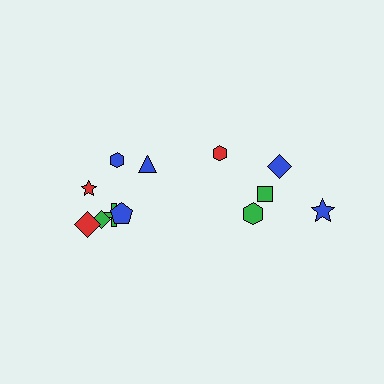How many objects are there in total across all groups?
There are 12 objects.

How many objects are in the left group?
There are 7 objects.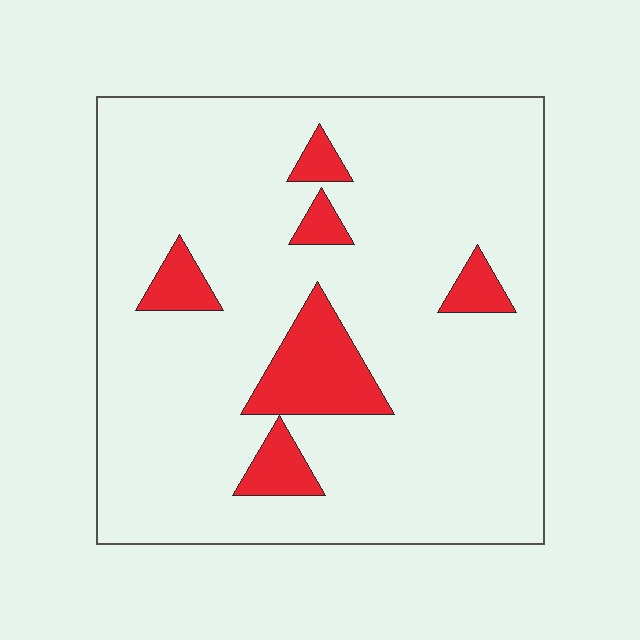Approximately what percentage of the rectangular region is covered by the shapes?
Approximately 10%.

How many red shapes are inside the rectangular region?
6.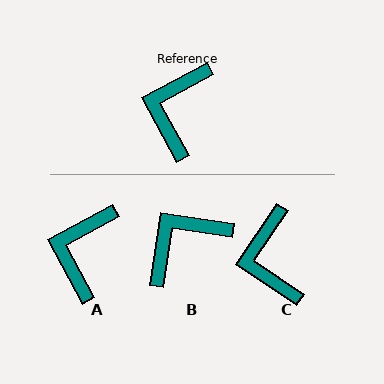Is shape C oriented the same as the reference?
No, it is off by about 28 degrees.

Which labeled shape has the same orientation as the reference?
A.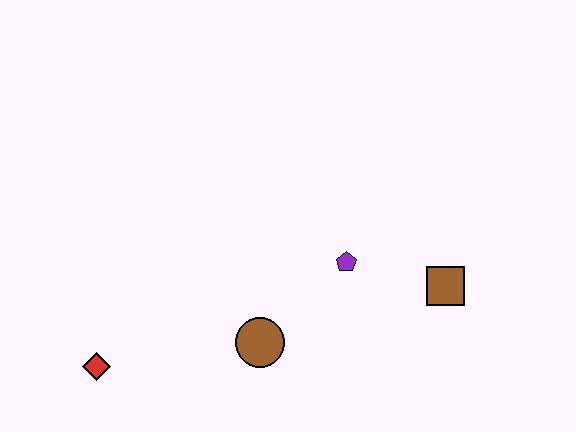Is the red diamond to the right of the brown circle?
No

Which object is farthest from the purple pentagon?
The red diamond is farthest from the purple pentagon.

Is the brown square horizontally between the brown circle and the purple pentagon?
No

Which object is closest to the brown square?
The purple pentagon is closest to the brown square.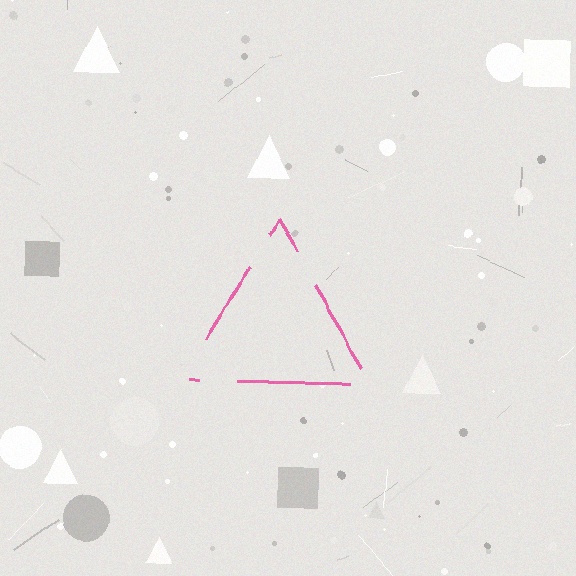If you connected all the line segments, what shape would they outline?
They would outline a triangle.